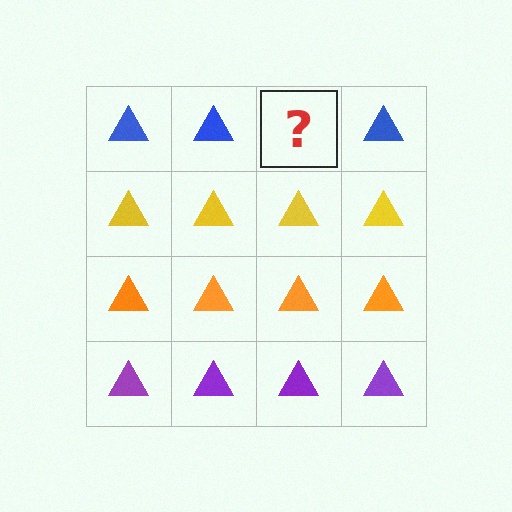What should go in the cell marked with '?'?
The missing cell should contain a blue triangle.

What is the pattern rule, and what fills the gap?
The rule is that each row has a consistent color. The gap should be filled with a blue triangle.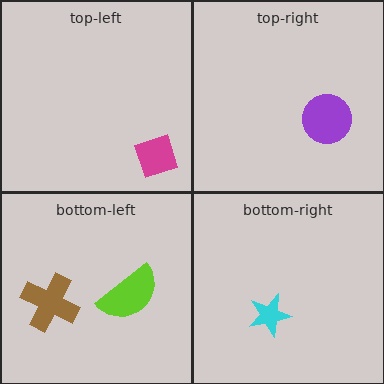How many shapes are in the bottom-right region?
1.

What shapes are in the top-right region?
The purple circle.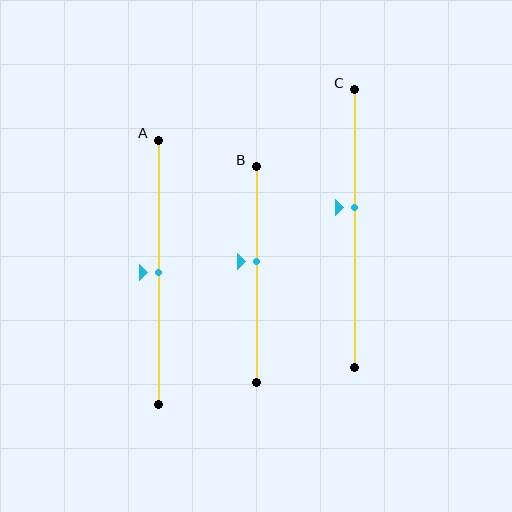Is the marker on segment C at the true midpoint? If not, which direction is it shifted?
No, the marker on segment C is shifted upward by about 8% of the segment length.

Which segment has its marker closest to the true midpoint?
Segment A has its marker closest to the true midpoint.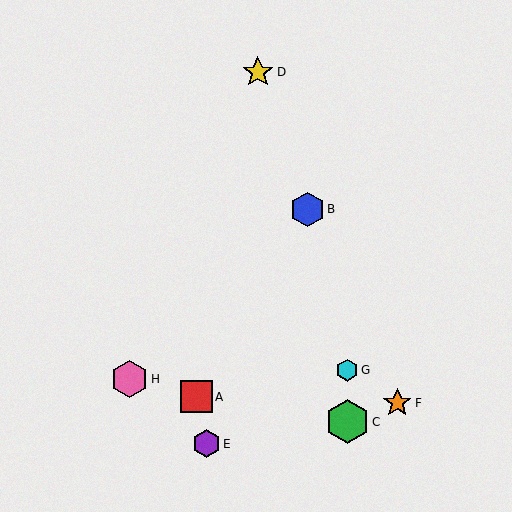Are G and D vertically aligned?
No, G is at x≈347 and D is at x≈258.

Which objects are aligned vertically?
Objects C, G are aligned vertically.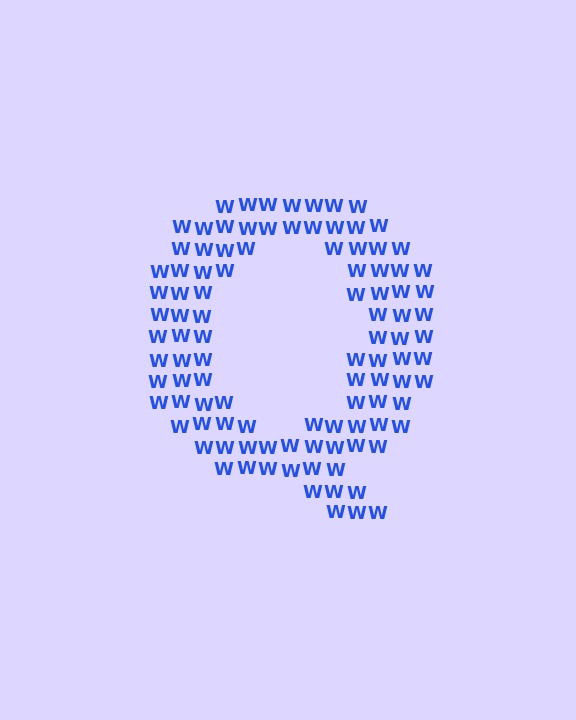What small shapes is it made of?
It is made of small letter W's.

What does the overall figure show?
The overall figure shows the letter Q.